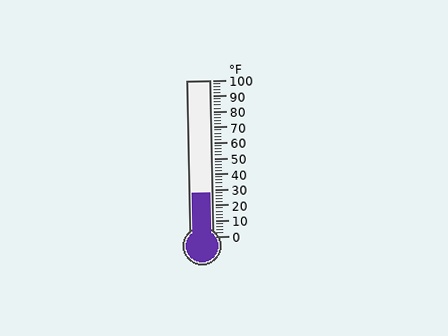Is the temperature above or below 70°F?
The temperature is below 70°F.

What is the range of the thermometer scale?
The thermometer scale ranges from 0°F to 100°F.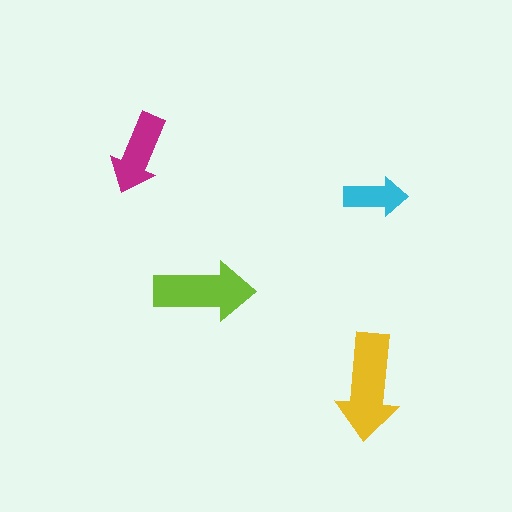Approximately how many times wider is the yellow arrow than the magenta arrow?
About 1.5 times wider.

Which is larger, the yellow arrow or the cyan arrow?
The yellow one.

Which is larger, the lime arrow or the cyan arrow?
The lime one.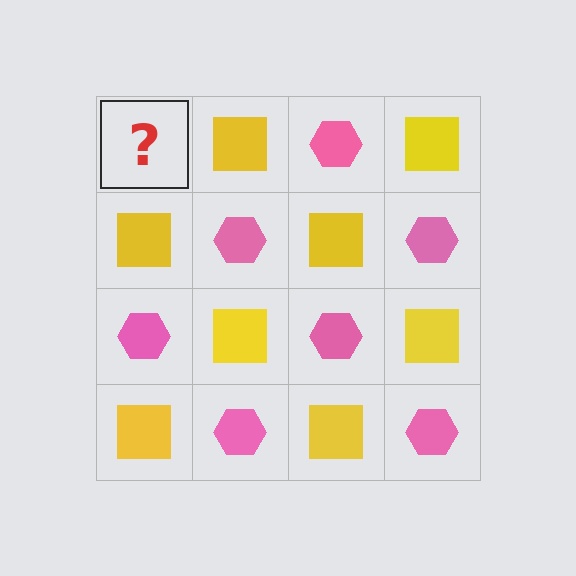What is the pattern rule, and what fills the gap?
The rule is that it alternates pink hexagon and yellow square in a checkerboard pattern. The gap should be filled with a pink hexagon.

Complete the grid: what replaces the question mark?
The question mark should be replaced with a pink hexagon.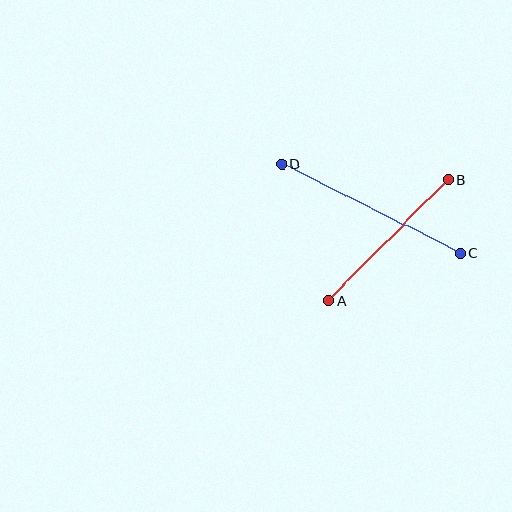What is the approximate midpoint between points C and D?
The midpoint is at approximately (371, 209) pixels.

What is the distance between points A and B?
The distance is approximately 170 pixels.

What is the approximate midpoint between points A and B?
The midpoint is at approximately (388, 240) pixels.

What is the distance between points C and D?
The distance is approximately 199 pixels.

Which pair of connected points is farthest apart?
Points C and D are farthest apart.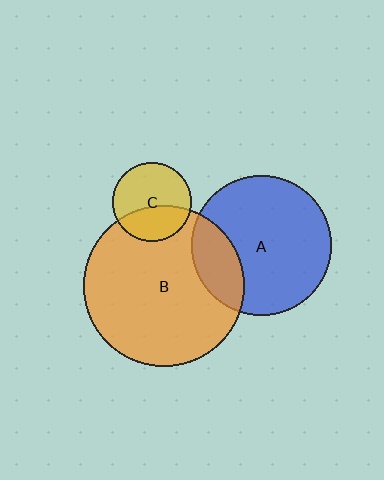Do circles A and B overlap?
Yes.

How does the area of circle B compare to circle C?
Approximately 4.2 times.